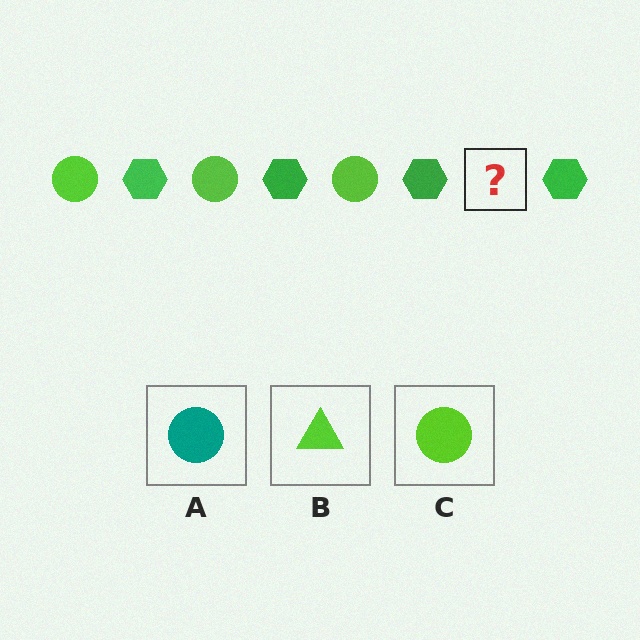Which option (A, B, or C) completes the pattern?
C.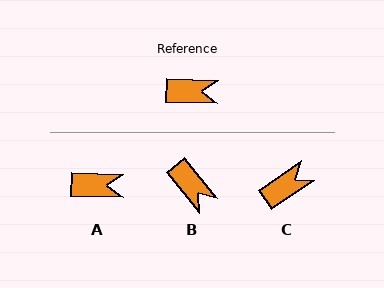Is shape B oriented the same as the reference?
No, it is off by about 49 degrees.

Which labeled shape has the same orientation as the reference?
A.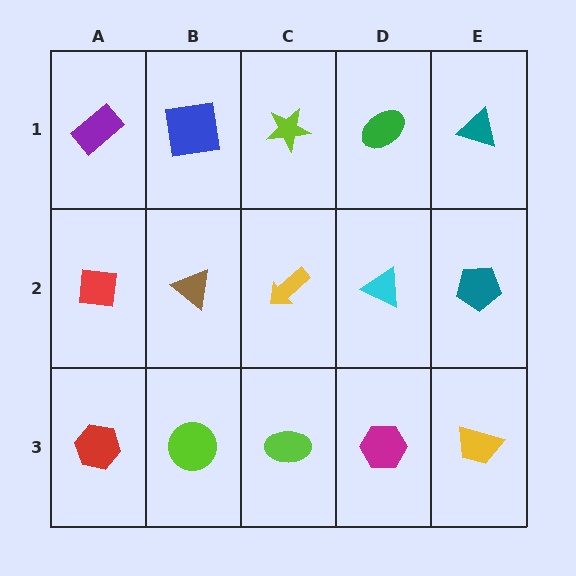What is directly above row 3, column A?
A red square.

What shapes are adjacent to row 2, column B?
A blue square (row 1, column B), a lime circle (row 3, column B), a red square (row 2, column A), a yellow arrow (row 2, column C).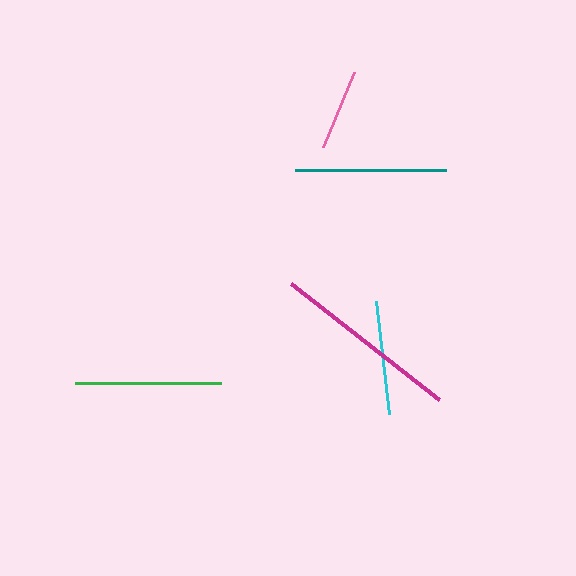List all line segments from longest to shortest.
From longest to shortest: magenta, teal, green, cyan, pink.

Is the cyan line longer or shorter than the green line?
The green line is longer than the cyan line.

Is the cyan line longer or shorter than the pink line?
The cyan line is longer than the pink line.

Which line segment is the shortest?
The pink line is the shortest at approximately 81 pixels.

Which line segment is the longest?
The magenta line is the longest at approximately 188 pixels.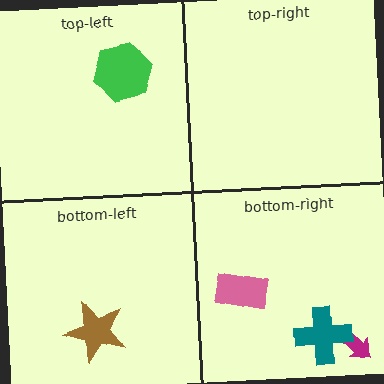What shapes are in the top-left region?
The green hexagon.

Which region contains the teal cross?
The bottom-right region.